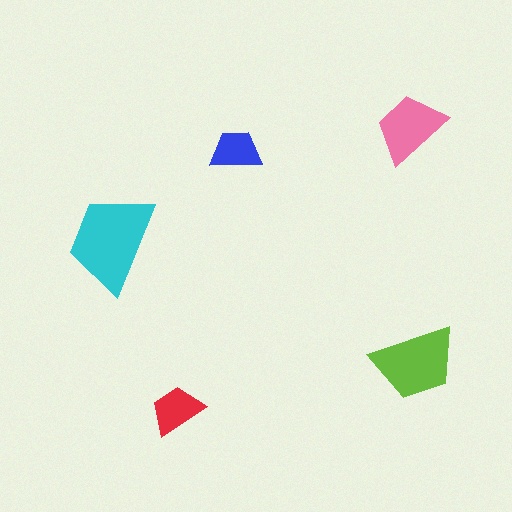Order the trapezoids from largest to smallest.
the cyan one, the lime one, the pink one, the red one, the blue one.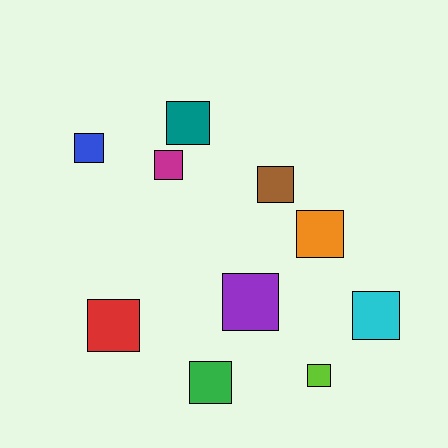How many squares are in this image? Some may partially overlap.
There are 10 squares.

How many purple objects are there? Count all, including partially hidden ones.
There is 1 purple object.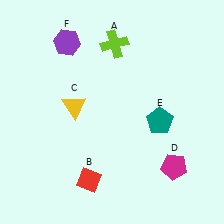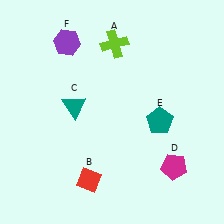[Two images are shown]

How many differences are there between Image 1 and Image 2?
There is 1 difference between the two images.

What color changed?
The triangle (C) changed from yellow in Image 1 to teal in Image 2.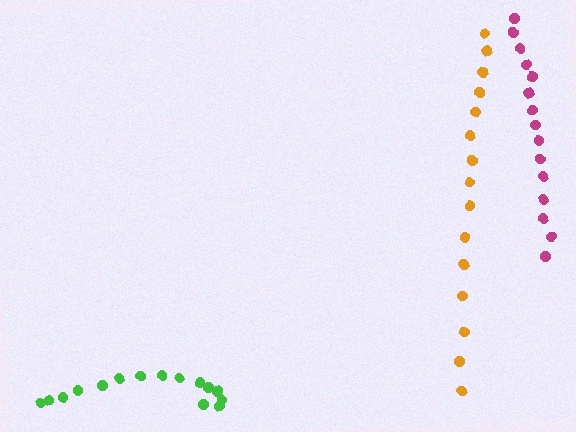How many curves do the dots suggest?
There are 3 distinct paths.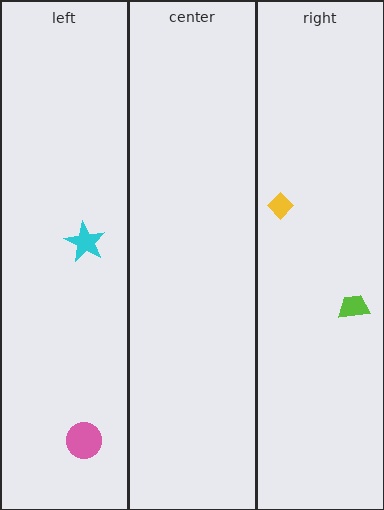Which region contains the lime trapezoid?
The right region.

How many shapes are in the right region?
2.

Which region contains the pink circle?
The left region.